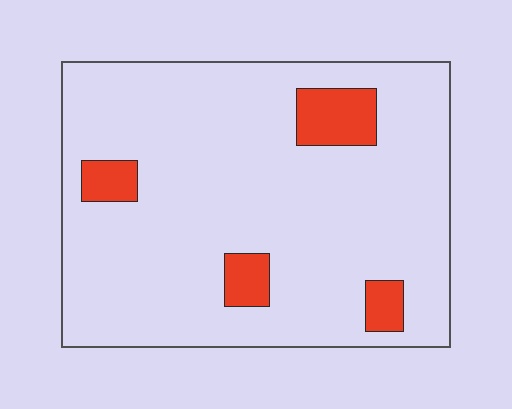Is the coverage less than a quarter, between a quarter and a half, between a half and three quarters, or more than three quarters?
Less than a quarter.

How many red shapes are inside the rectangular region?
4.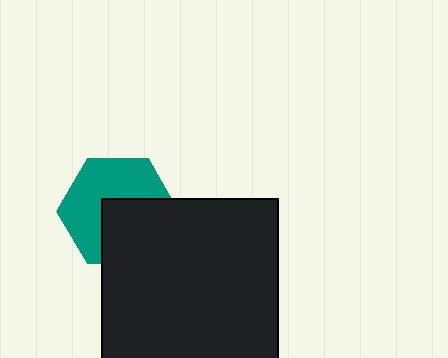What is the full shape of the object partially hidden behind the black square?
The partially hidden object is a teal hexagon.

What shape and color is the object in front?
The object in front is a black square.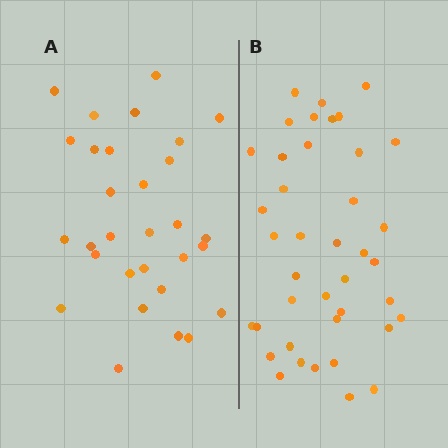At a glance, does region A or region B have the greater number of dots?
Region B (the right region) has more dots.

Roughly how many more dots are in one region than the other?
Region B has roughly 10 or so more dots than region A.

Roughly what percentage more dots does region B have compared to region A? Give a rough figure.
About 35% more.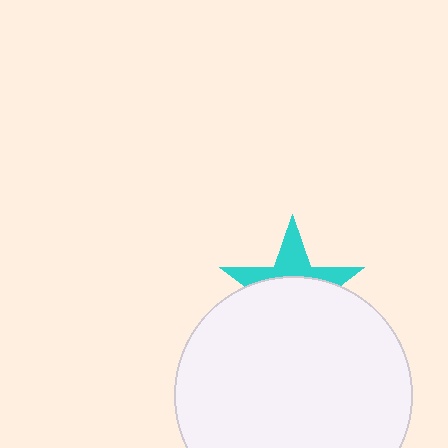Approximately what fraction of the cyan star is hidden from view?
Roughly 62% of the cyan star is hidden behind the white circle.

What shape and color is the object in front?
The object in front is a white circle.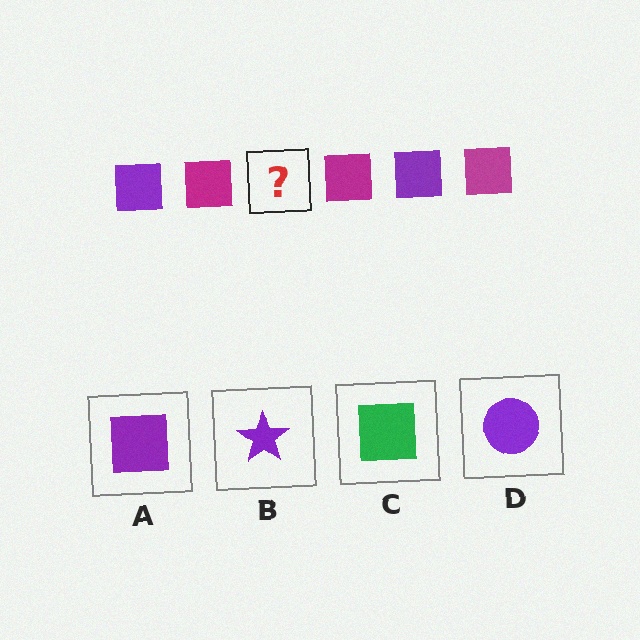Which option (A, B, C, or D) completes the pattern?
A.